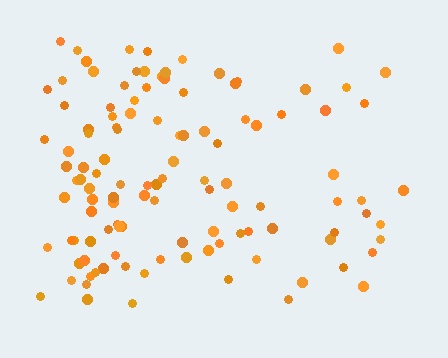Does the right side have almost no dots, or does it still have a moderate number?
Still a moderate number, just noticeably fewer than the left.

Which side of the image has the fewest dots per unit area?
The right.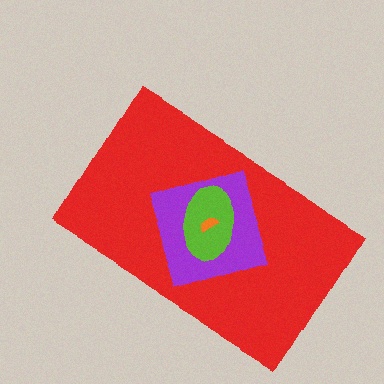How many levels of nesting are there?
4.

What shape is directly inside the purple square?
The lime ellipse.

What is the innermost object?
The orange semicircle.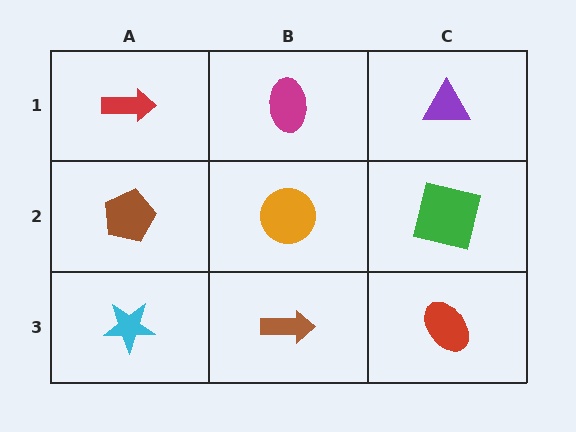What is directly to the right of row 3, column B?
A red ellipse.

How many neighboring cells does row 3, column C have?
2.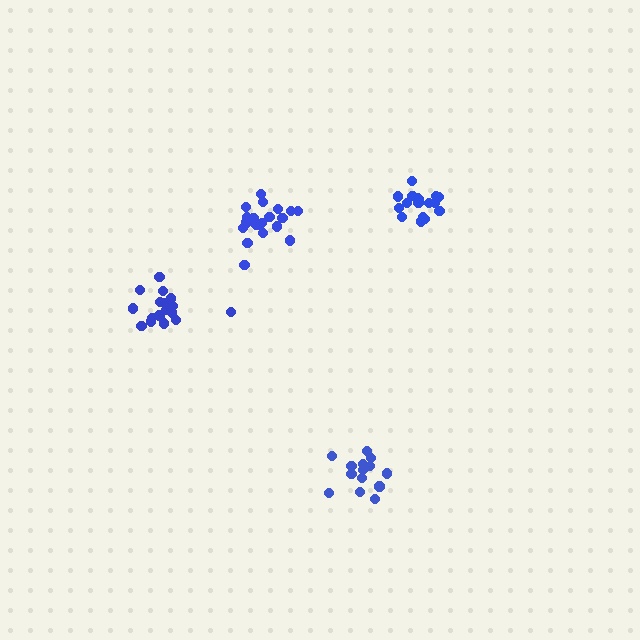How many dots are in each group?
Group 1: 15 dots, Group 2: 18 dots, Group 3: 19 dots, Group 4: 21 dots (73 total).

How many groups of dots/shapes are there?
There are 4 groups.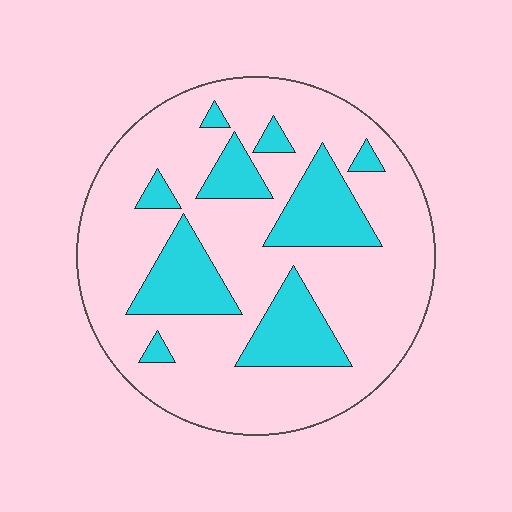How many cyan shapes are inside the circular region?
9.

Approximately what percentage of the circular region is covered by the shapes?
Approximately 25%.